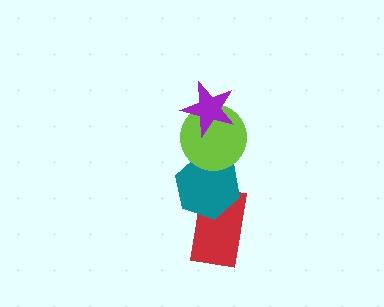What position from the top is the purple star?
The purple star is 1st from the top.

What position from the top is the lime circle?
The lime circle is 2nd from the top.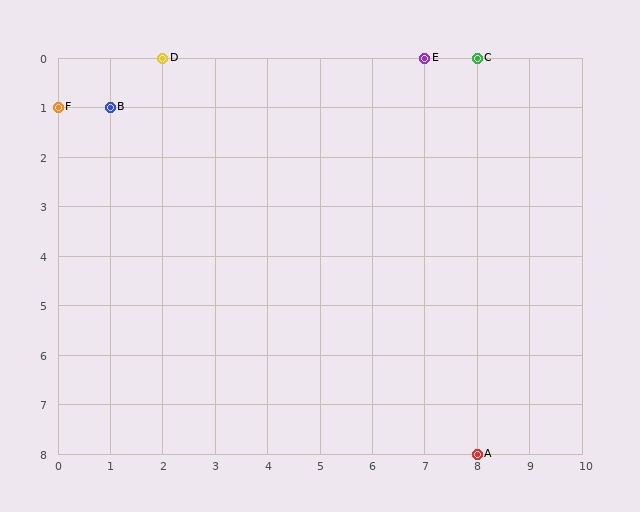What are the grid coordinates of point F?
Point F is at grid coordinates (0, 1).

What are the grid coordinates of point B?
Point B is at grid coordinates (1, 1).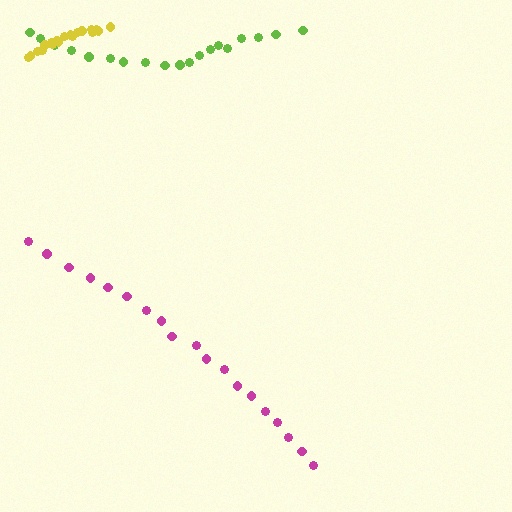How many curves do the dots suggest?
There are 3 distinct paths.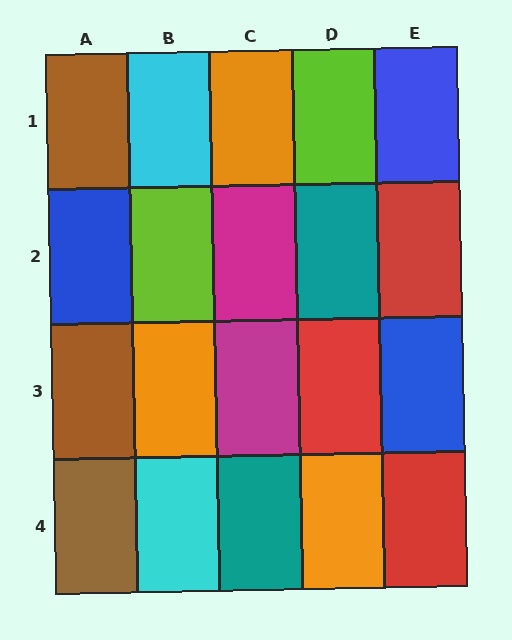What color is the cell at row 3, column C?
Magenta.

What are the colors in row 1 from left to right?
Brown, cyan, orange, lime, blue.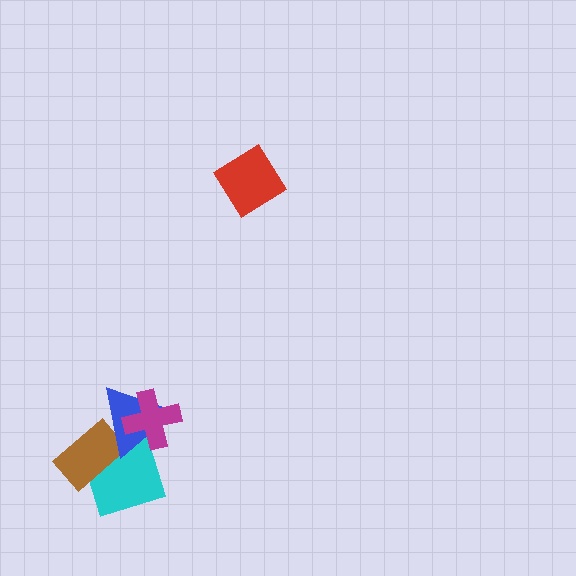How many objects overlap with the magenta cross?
2 objects overlap with the magenta cross.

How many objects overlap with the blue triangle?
3 objects overlap with the blue triangle.